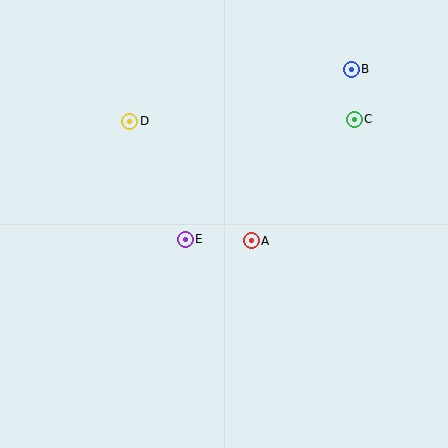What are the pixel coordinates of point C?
Point C is at (354, 119).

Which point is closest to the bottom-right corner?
Point A is closest to the bottom-right corner.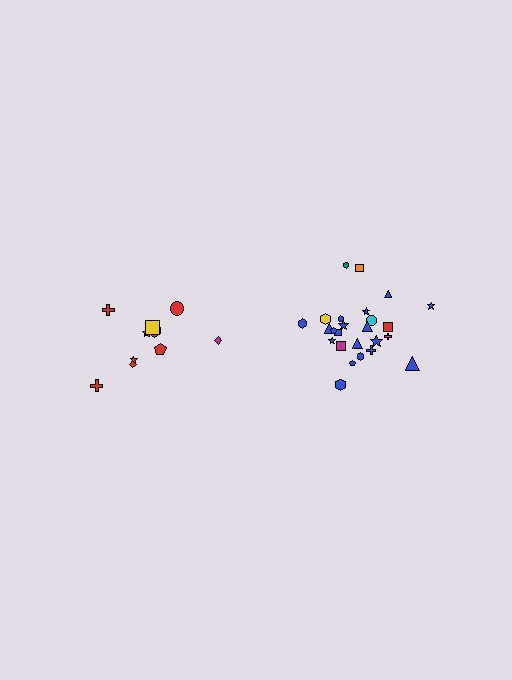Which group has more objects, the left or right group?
The right group.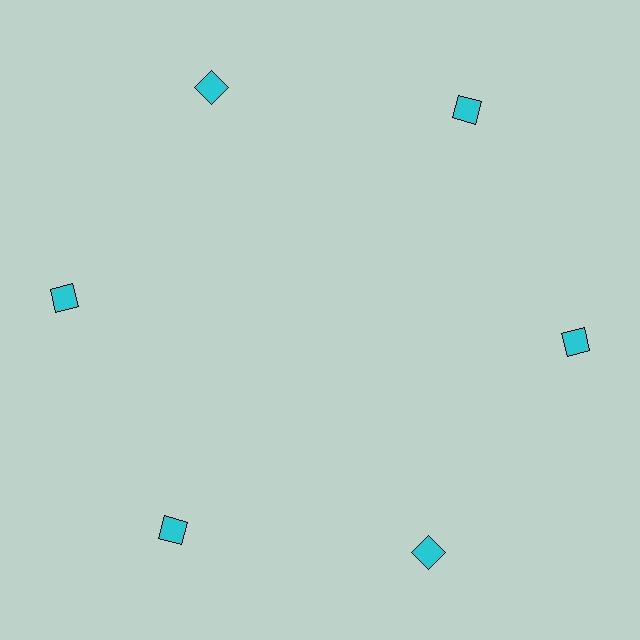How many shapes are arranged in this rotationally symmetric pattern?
There are 6 shapes, arranged in 6 groups of 1.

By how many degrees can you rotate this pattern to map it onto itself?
The pattern maps onto itself every 60 degrees of rotation.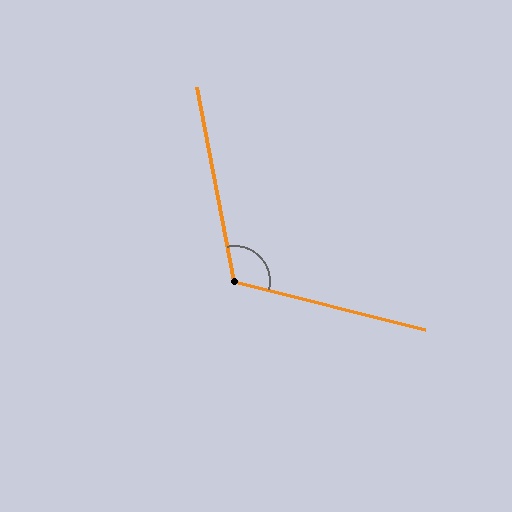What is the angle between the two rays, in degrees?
Approximately 115 degrees.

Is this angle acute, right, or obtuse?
It is obtuse.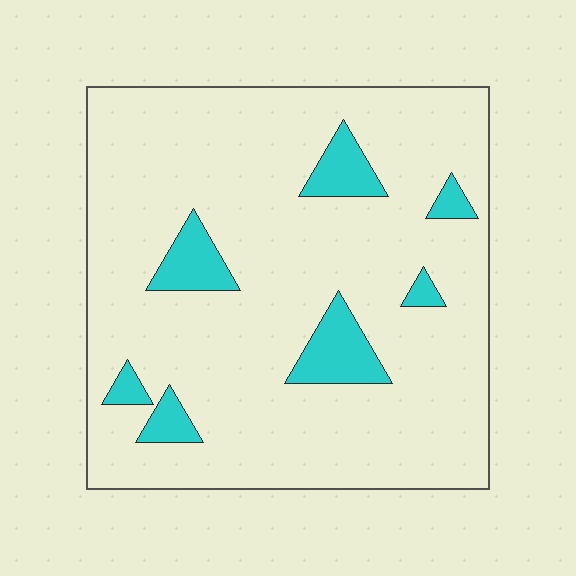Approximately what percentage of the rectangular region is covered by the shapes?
Approximately 10%.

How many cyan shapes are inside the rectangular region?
7.